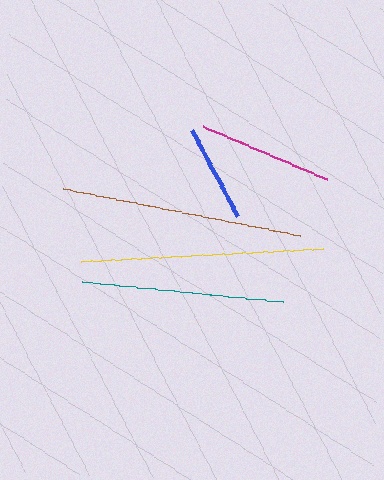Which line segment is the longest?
The brown line is the longest at approximately 243 pixels.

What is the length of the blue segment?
The blue segment is approximately 97 pixels long.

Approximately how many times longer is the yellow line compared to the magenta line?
The yellow line is approximately 1.8 times the length of the magenta line.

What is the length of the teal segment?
The teal segment is approximately 202 pixels long.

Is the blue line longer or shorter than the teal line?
The teal line is longer than the blue line.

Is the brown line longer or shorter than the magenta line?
The brown line is longer than the magenta line.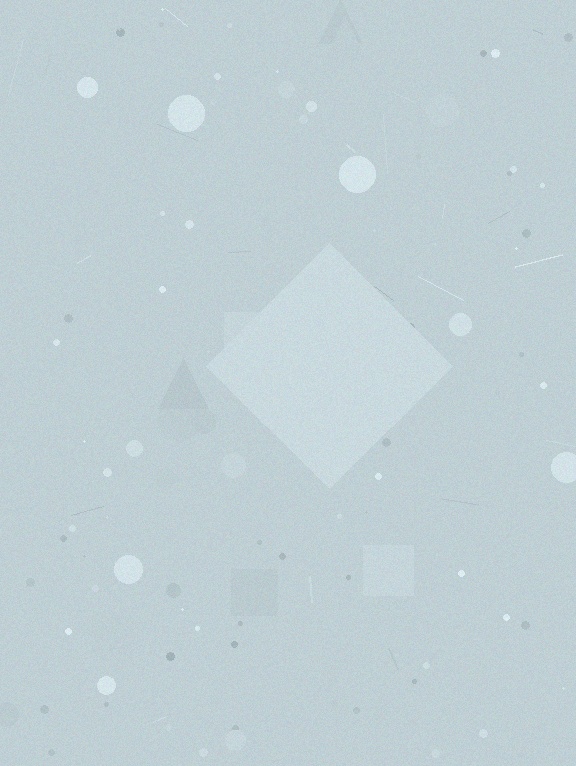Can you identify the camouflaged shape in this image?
The camouflaged shape is a diamond.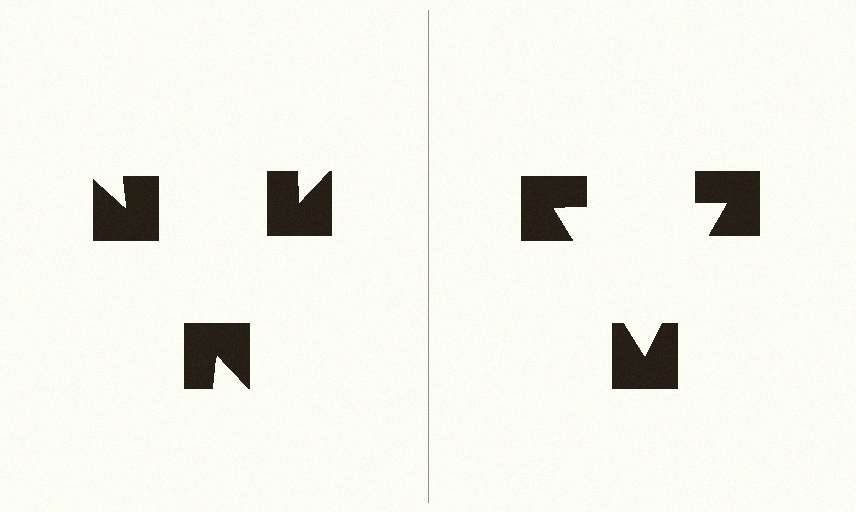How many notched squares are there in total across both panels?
6 — 3 on each side.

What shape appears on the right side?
An illusory triangle.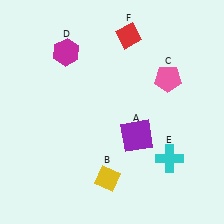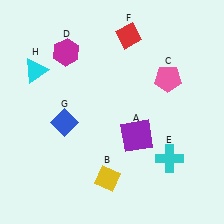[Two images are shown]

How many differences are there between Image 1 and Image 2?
There are 2 differences between the two images.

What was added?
A blue diamond (G), a cyan triangle (H) were added in Image 2.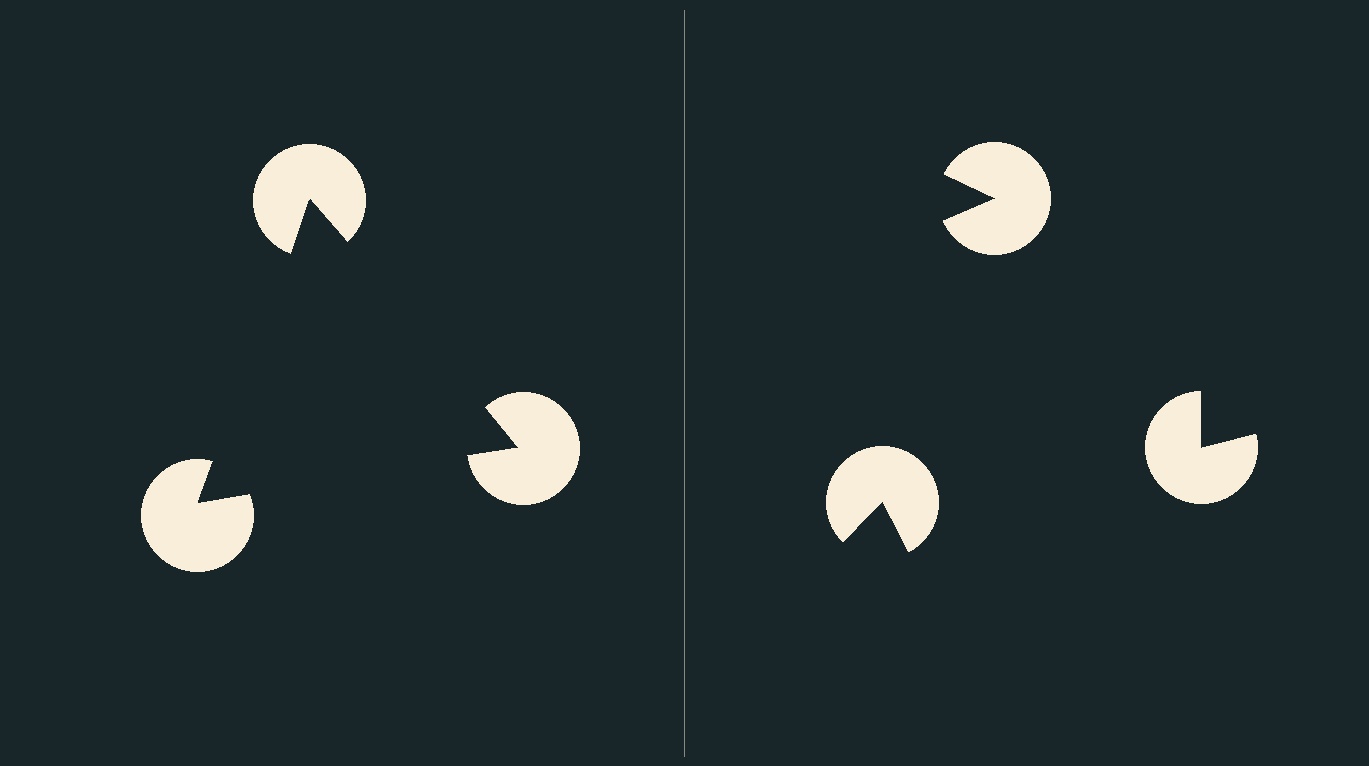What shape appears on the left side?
An illusory triangle.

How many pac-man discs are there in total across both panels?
6 — 3 on each side.